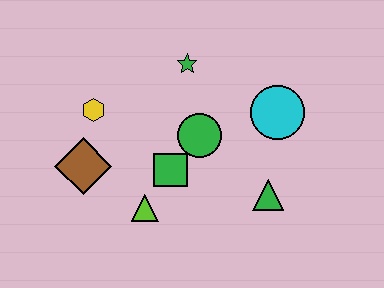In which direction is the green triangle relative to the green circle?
The green triangle is to the right of the green circle.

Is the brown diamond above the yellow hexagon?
No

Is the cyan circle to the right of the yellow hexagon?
Yes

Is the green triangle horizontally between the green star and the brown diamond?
No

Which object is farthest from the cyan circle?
The brown diamond is farthest from the cyan circle.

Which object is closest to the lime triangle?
The green square is closest to the lime triangle.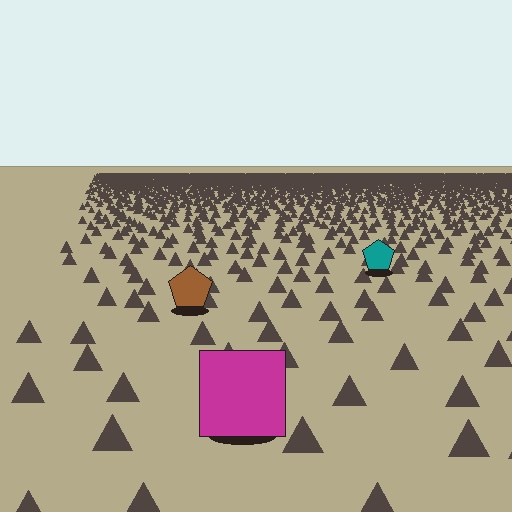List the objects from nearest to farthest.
From nearest to farthest: the magenta square, the brown pentagon, the teal pentagon.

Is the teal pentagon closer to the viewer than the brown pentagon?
No. The brown pentagon is closer — you can tell from the texture gradient: the ground texture is coarser near it.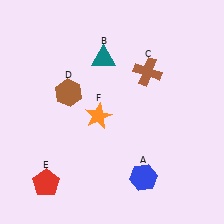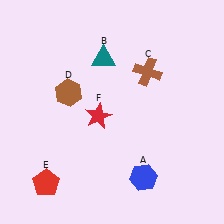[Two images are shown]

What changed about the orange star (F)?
In Image 1, F is orange. In Image 2, it changed to red.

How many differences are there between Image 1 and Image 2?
There is 1 difference between the two images.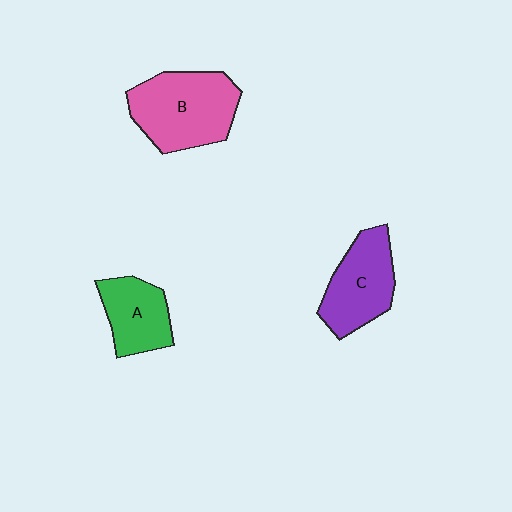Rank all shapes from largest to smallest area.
From largest to smallest: B (pink), C (purple), A (green).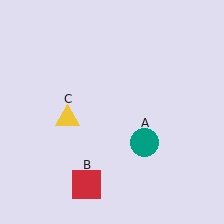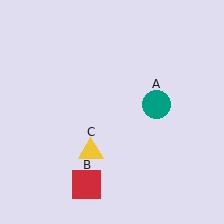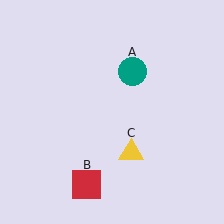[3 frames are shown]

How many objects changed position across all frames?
2 objects changed position: teal circle (object A), yellow triangle (object C).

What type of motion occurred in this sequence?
The teal circle (object A), yellow triangle (object C) rotated counterclockwise around the center of the scene.